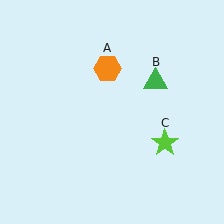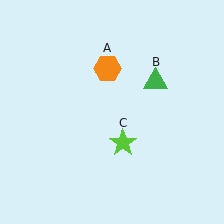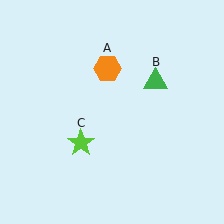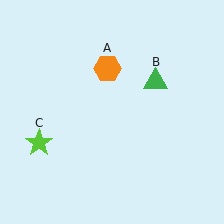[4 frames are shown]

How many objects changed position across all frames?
1 object changed position: lime star (object C).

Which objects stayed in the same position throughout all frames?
Orange hexagon (object A) and green triangle (object B) remained stationary.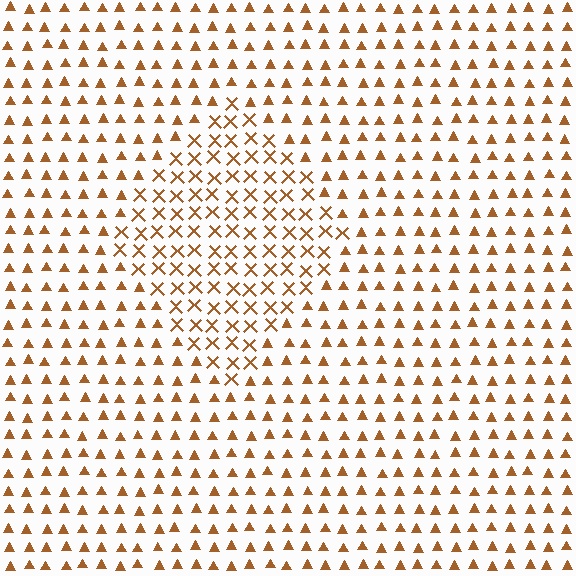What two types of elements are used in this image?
The image uses X marks inside the diamond region and triangles outside it.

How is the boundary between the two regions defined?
The boundary is defined by a change in element shape: X marks inside vs. triangles outside. All elements share the same color and spacing.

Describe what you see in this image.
The image is filled with small brown elements arranged in a uniform grid. A diamond-shaped region contains X marks, while the surrounding area contains triangles. The boundary is defined purely by the change in element shape.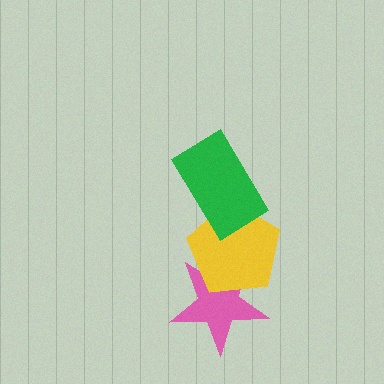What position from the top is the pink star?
The pink star is 3rd from the top.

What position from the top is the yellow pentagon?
The yellow pentagon is 2nd from the top.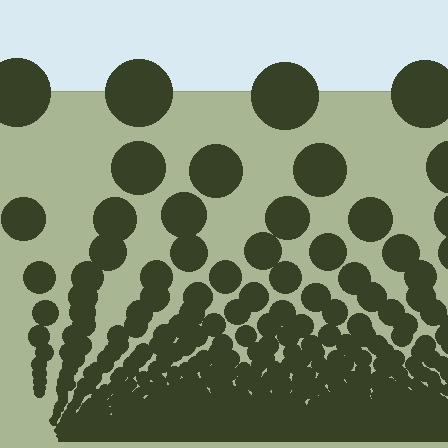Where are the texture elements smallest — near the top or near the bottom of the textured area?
Near the bottom.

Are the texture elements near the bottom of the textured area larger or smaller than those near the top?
Smaller. The gradient is inverted — elements near the bottom are smaller and denser.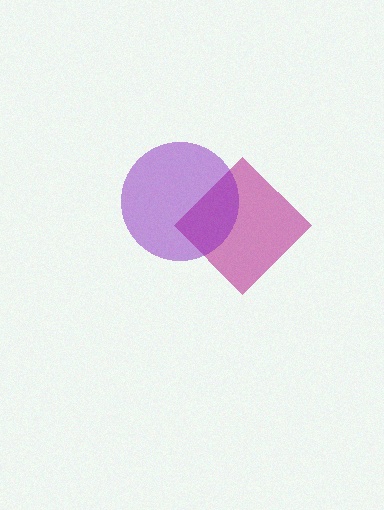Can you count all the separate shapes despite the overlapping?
Yes, there are 2 separate shapes.